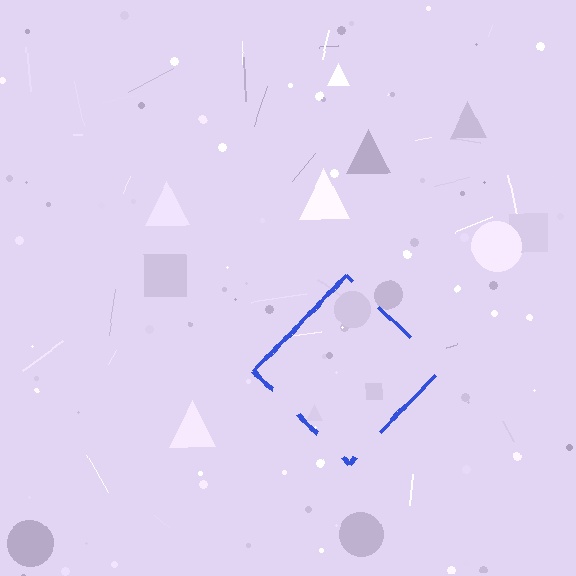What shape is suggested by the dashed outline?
The dashed outline suggests a diamond.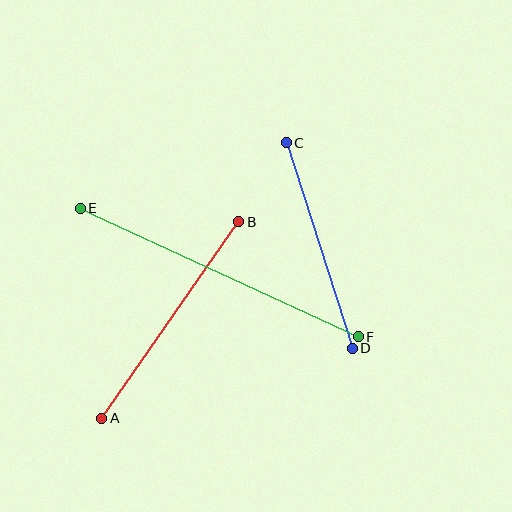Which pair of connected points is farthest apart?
Points E and F are farthest apart.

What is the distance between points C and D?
The distance is approximately 216 pixels.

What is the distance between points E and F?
The distance is approximately 306 pixels.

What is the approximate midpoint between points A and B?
The midpoint is at approximately (170, 320) pixels.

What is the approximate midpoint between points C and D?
The midpoint is at approximately (319, 246) pixels.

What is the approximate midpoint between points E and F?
The midpoint is at approximately (219, 272) pixels.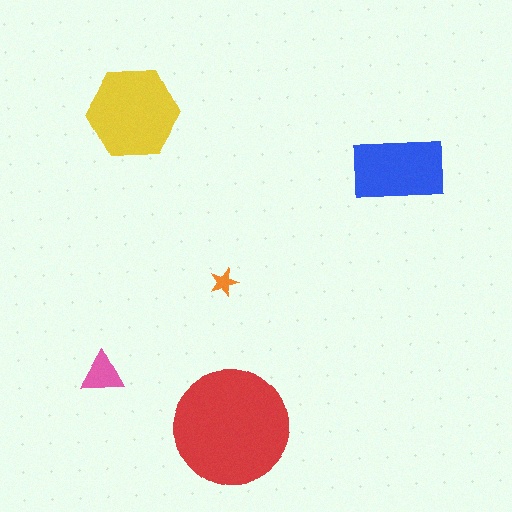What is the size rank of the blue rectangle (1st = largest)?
3rd.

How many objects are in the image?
There are 5 objects in the image.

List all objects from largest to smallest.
The red circle, the yellow hexagon, the blue rectangle, the pink triangle, the orange star.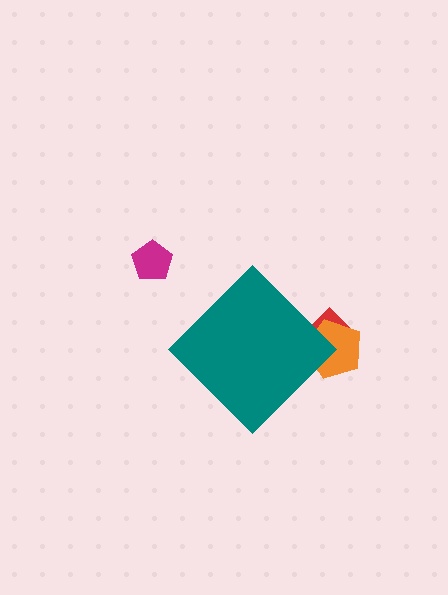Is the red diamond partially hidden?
Yes, the red diamond is partially hidden behind the teal diamond.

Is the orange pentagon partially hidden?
Yes, the orange pentagon is partially hidden behind the teal diamond.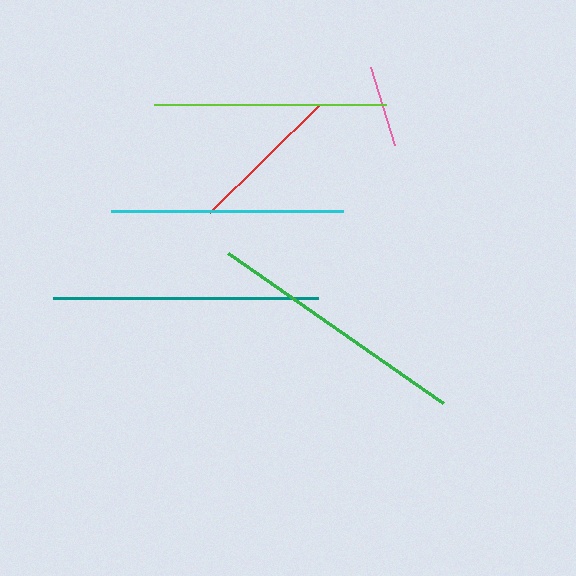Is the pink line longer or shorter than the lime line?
The lime line is longer than the pink line.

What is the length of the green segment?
The green segment is approximately 262 pixels long.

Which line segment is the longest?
The teal line is the longest at approximately 265 pixels.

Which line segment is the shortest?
The pink line is the shortest at approximately 82 pixels.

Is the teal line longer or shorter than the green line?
The teal line is longer than the green line.